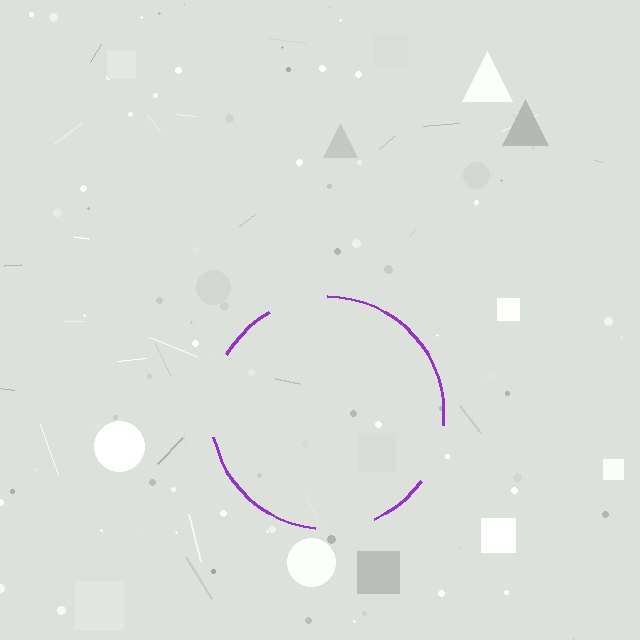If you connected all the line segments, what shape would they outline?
They would outline a circle.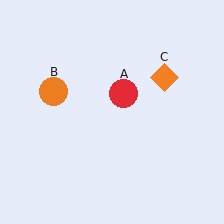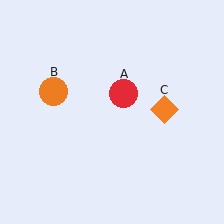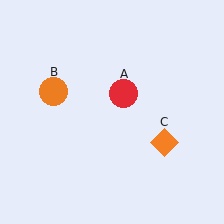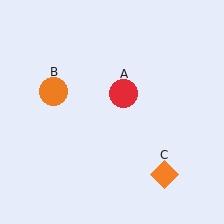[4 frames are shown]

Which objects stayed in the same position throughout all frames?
Red circle (object A) and orange circle (object B) remained stationary.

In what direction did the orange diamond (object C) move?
The orange diamond (object C) moved down.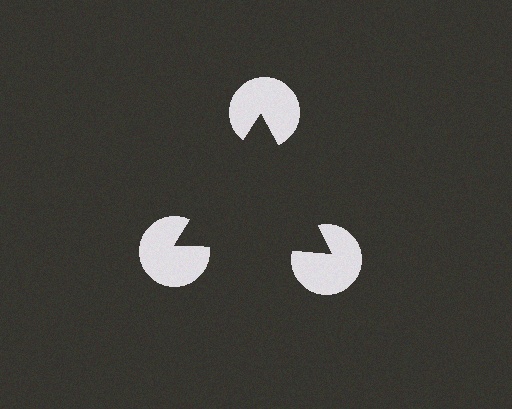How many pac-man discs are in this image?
There are 3 — one at each vertex of the illusory triangle.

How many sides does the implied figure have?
3 sides.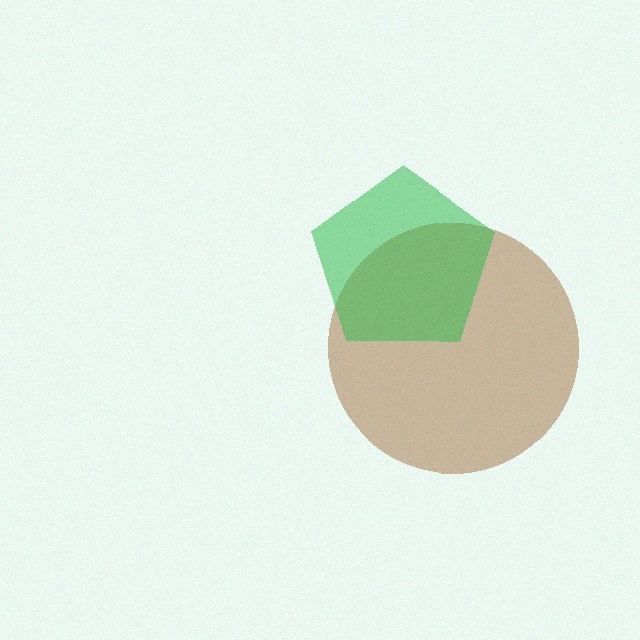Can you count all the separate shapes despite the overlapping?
Yes, there are 2 separate shapes.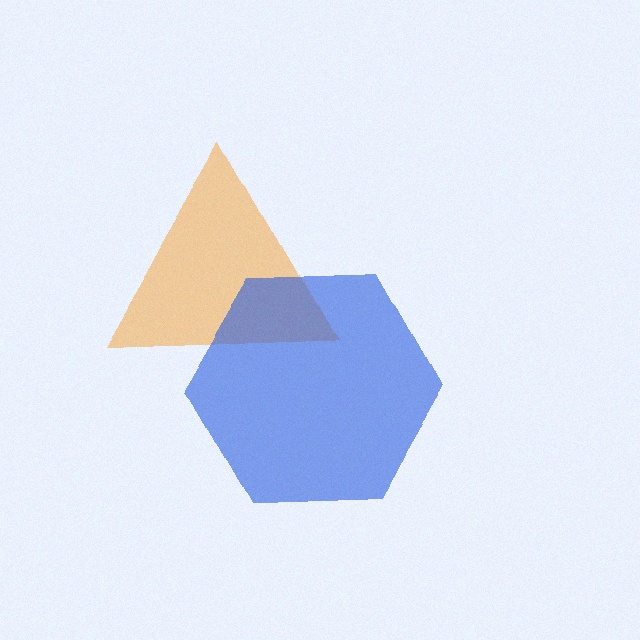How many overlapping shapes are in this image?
There are 2 overlapping shapes in the image.